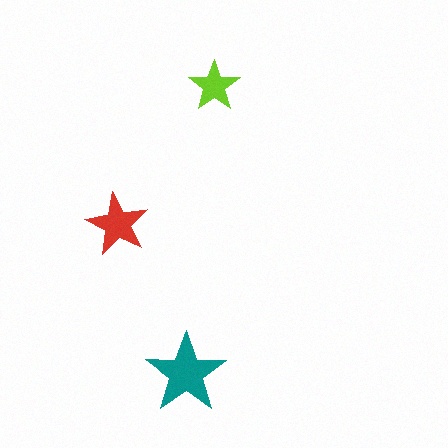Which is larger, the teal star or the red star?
The teal one.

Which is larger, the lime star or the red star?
The red one.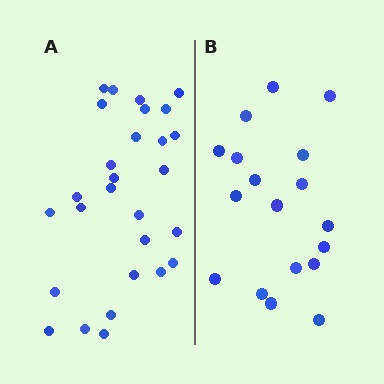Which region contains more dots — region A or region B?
Region A (the left region) has more dots.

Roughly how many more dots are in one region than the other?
Region A has roughly 10 or so more dots than region B.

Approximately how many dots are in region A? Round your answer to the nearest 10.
About 30 dots. (The exact count is 28, which rounds to 30.)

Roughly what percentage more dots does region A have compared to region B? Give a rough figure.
About 55% more.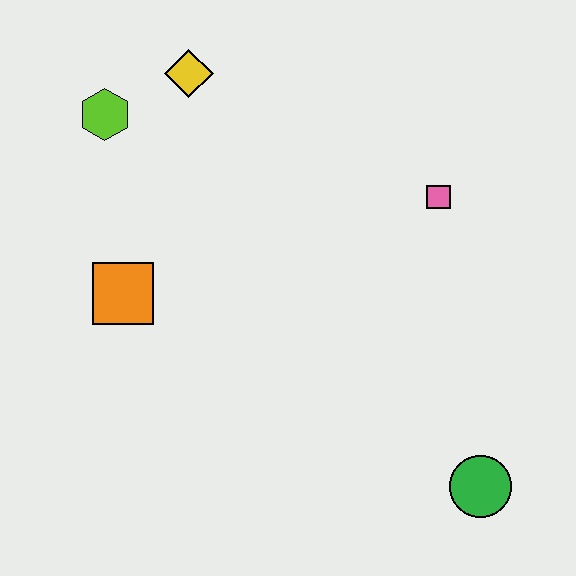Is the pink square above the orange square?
Yes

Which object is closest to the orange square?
The lime hexagon is closest to the orange square.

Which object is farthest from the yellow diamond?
The green circle is farthest from the yellow diamond.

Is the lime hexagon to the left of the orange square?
Yes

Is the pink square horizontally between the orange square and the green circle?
Yes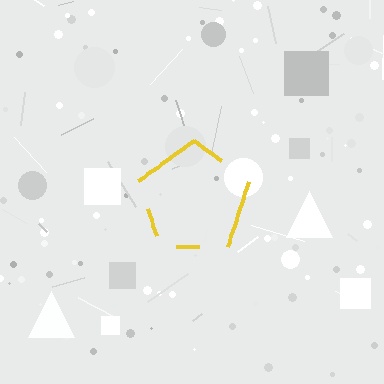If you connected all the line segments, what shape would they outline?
They would outline a pentagon.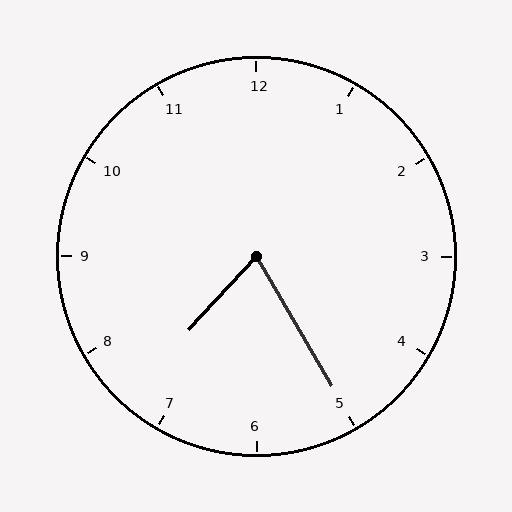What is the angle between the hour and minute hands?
Approximately 72 degrees.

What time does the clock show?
7:25.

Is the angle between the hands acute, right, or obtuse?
It is acute.